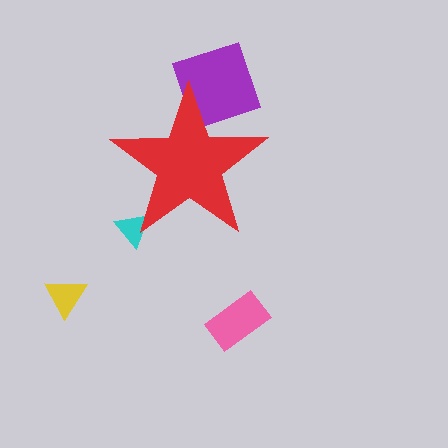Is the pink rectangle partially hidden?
No, the pink rectangle is fully visible.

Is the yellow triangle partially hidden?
No, the yellow triangle is fully visible.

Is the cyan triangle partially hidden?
Yes, the cyan triangle is partially hidden behind the red star.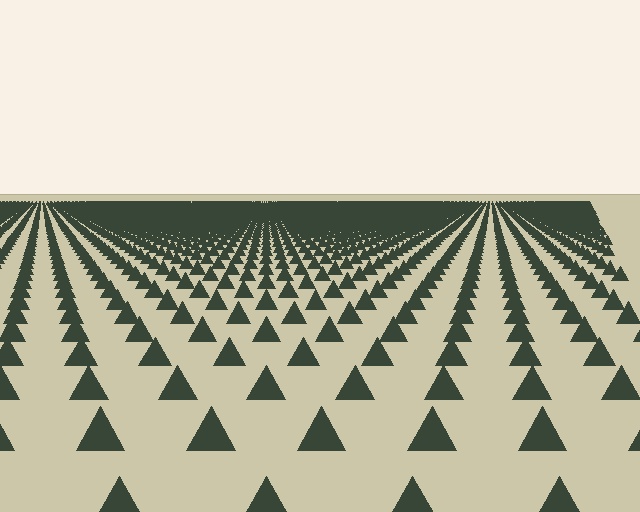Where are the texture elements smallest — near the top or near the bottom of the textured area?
Near the top.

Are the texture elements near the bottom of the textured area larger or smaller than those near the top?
Larger. Near the bottom, elements are closer to the viewer and appear at a bigger on-screen size.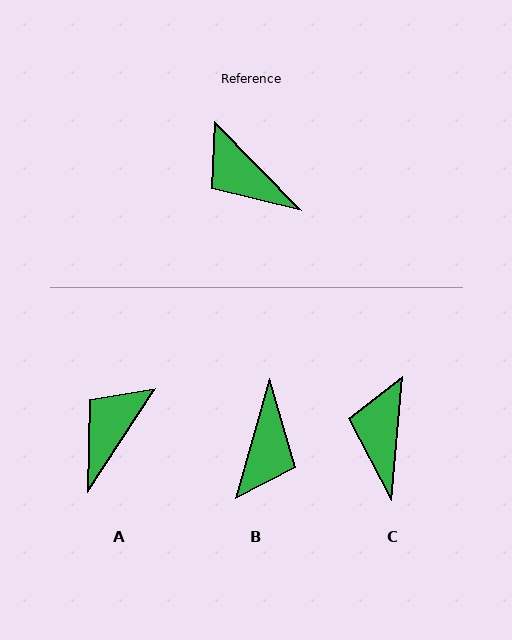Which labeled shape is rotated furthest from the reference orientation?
B, about 120 degrees away.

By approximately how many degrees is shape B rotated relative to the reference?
Approximately 120 degrees counter-clockwise.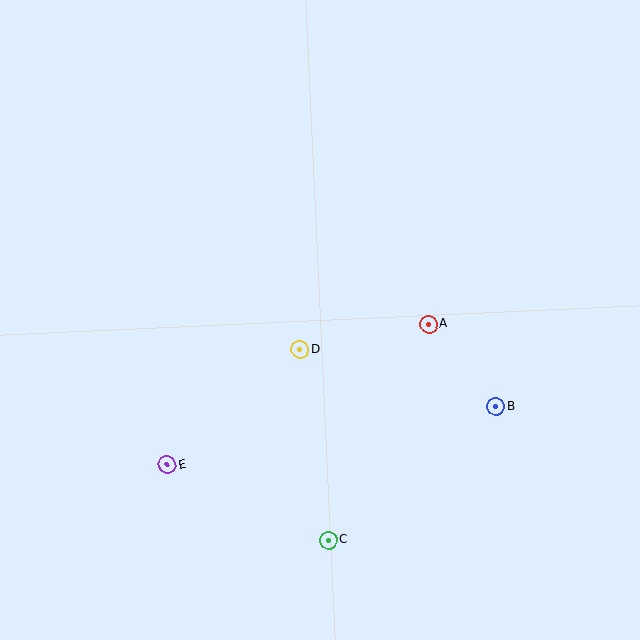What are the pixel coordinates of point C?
Point C is at (329, 540).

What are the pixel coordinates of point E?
Point E is at (167, 465).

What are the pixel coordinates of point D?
Point D is at (300, 350).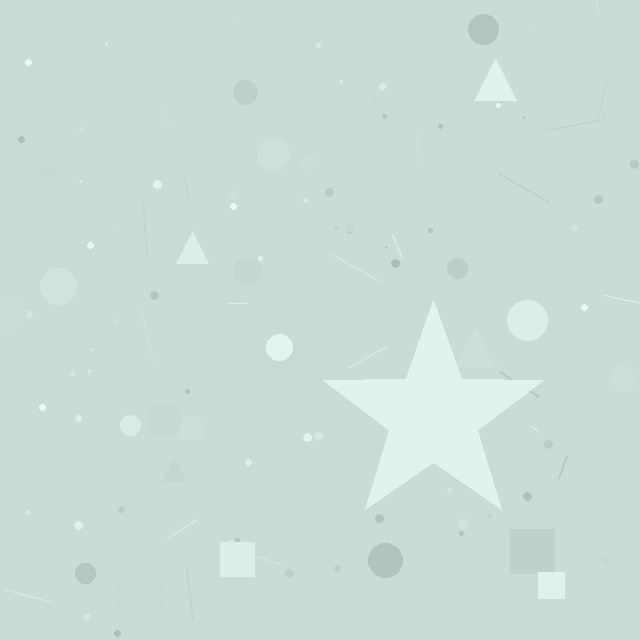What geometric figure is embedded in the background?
A star is embedded in the background.